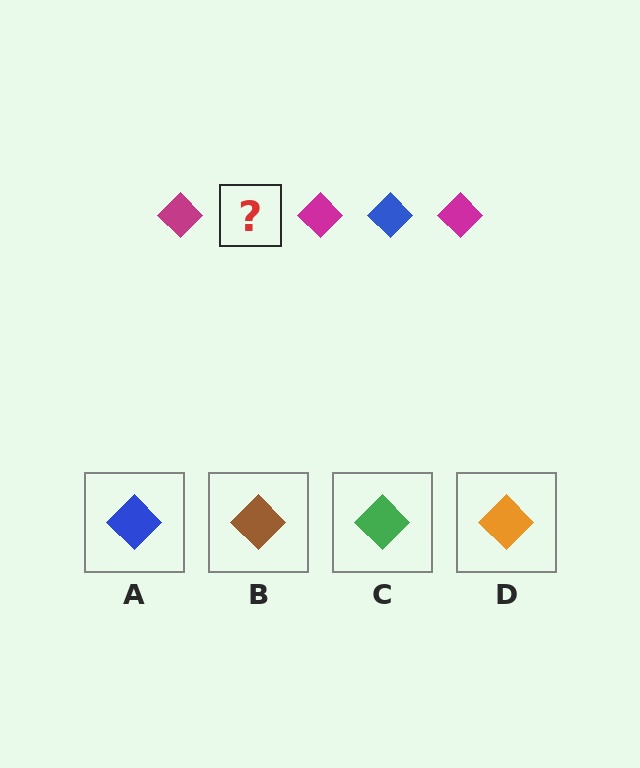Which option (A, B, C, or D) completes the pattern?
A.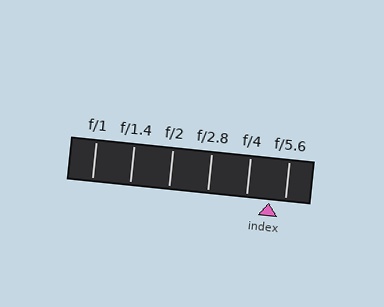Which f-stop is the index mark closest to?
The index mark is closest to f/5.6.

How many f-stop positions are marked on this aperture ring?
There are 6 f-stop positions marked.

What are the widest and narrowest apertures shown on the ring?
The widest aperture shown is f/1 and the narrowest is f/5.6.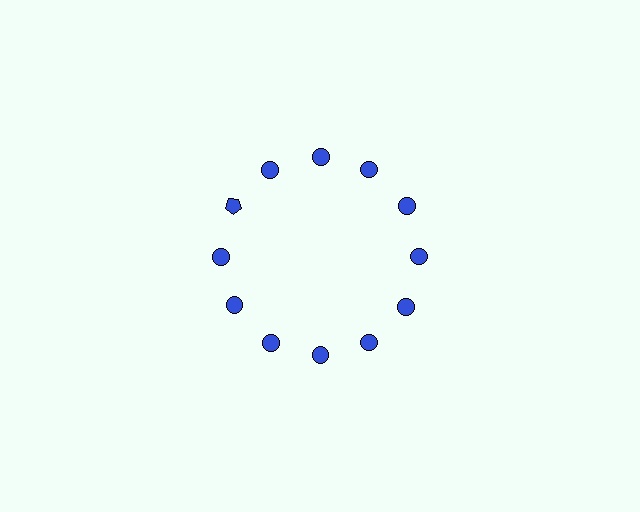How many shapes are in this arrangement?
There are 12 shapes arranged in a ring pattern.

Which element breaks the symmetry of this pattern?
The blue pentagon at roughly the 10 o'clock position breaks the symmetry. All other shapes are blue circles.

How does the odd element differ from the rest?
It has a different shape: pentagon instead of circle.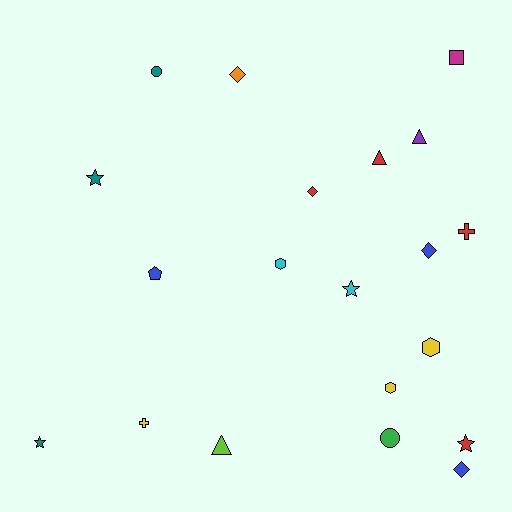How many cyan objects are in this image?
There are 2 cyan objects.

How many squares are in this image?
There is 1 square.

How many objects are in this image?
There are 20 objects.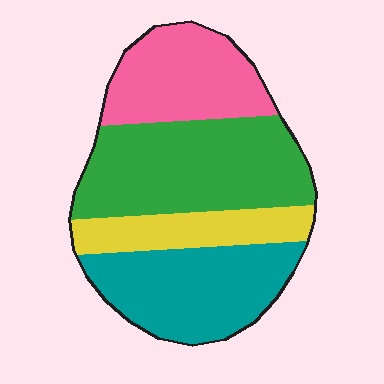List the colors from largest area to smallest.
From largest to smallest: green, teal, pink, yellow.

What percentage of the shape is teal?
Teal takes up about one quarter (1/4) of the shape.